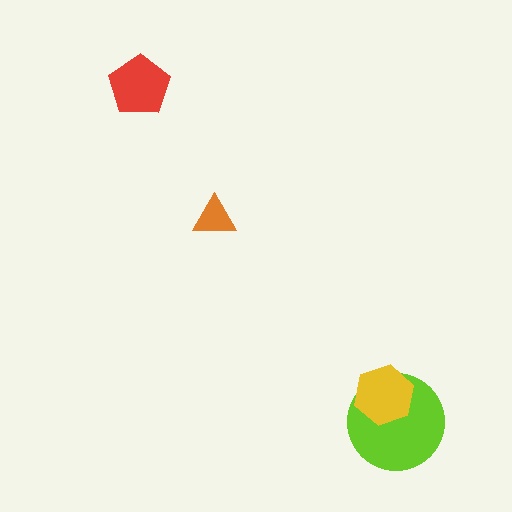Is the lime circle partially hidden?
Yes, it is partially covered by another shape.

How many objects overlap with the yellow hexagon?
1 object overlaps with the yellow hexagon.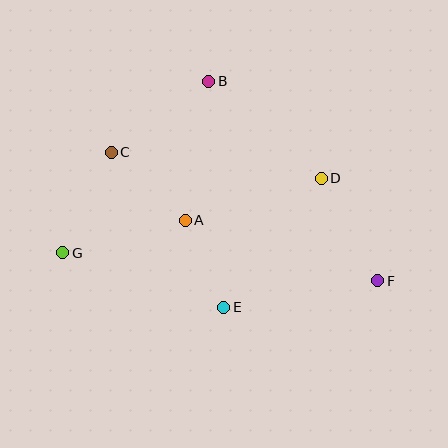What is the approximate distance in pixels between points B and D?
The distance between B and D is approximately 148 pixels.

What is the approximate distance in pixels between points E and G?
The distance between E and G is approximately 170 pixels.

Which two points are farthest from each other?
Points F and G are farthest from each other.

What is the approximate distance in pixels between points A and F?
The distance between A and F is approximately 202 pixels.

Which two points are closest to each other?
Points A and E are closest to each other.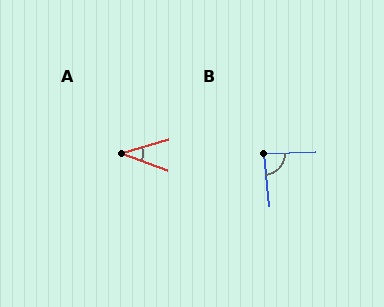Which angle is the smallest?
A, at approximately 36 degrees.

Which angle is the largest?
B, at approximately 86 degrees.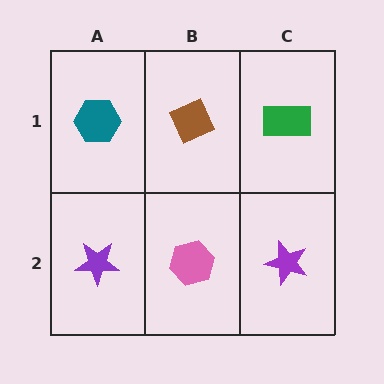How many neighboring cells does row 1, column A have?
2.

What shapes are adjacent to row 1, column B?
A pink hexagon (row 2, column B), a teal hexagon (row 1, column A), a green rectangle (row 1, column C).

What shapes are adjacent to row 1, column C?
A purple star (row 2, column C), a brown diamond (row 1, column B).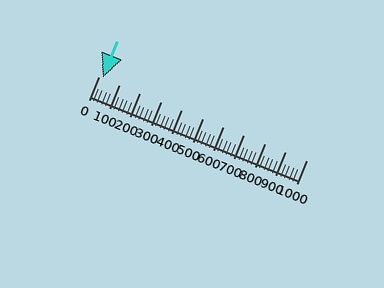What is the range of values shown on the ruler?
The ruler shows values from 0 to 1000.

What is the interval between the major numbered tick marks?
The major tick marks are spaced 100 units apart.